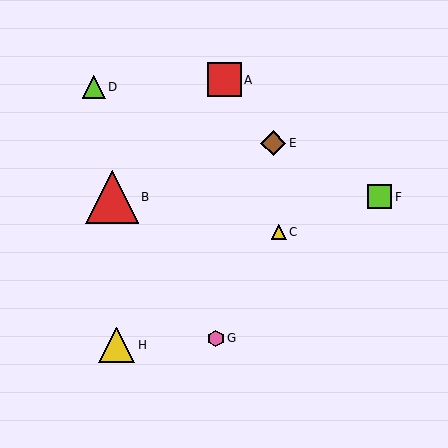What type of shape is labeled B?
Shape B is a red triangle.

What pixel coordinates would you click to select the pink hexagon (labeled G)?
Click at (216, 338) to select the pink hexagon G.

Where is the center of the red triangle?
The center of the red triangle is at (112, 197).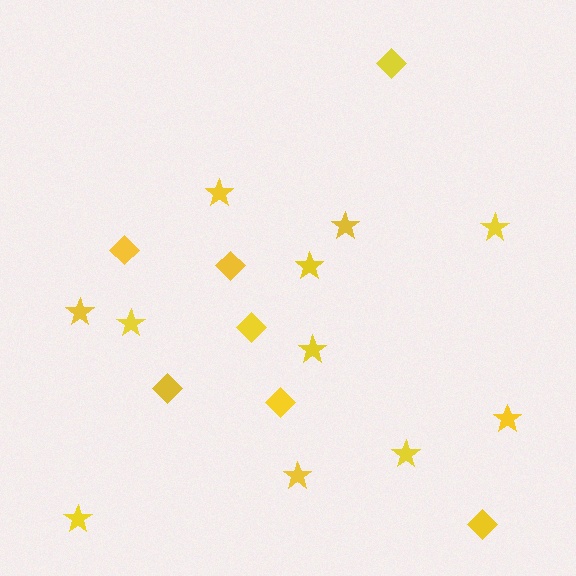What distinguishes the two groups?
There are 2 groups: one group of stars (11) and one group of diamonds (7).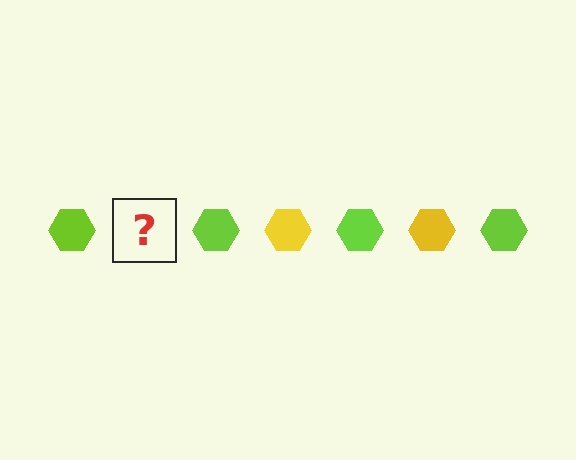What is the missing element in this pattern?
The missing element is a yellow hexagon.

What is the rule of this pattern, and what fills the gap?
The rule is that the pattern cycles through lime, yellow hexagons. The gap should be filled with a yellow hexagon.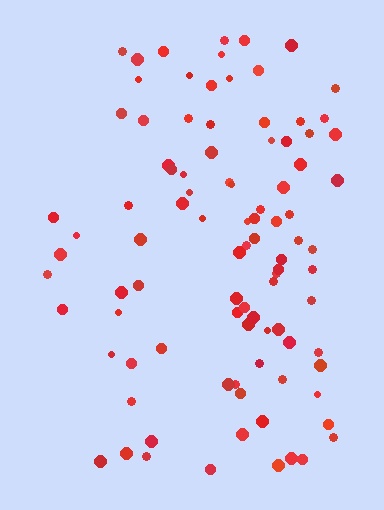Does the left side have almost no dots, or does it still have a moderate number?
Still a moderate number, just noticeably fewer than the right.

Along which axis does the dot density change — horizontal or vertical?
Horizontal.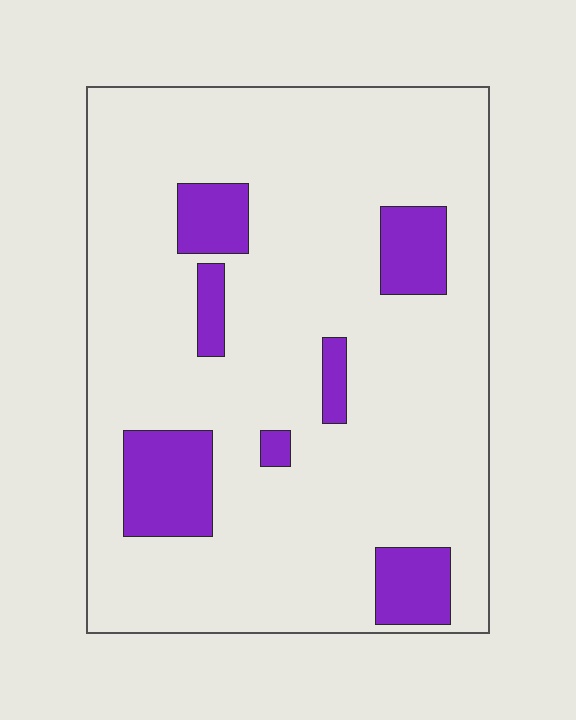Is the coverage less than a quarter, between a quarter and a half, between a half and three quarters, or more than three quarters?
Less than a quarter.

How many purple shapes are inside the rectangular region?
7.